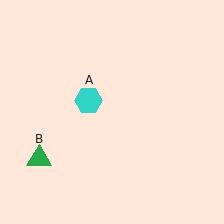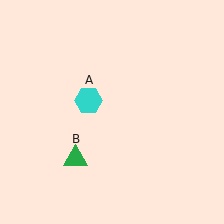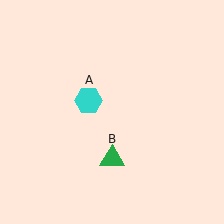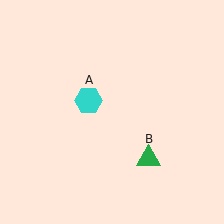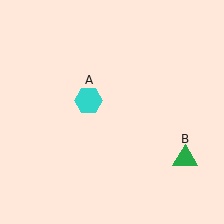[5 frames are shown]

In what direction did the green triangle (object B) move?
The green triangle (object B) moved right.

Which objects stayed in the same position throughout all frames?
Cyan hexagon (object A) remained stationary.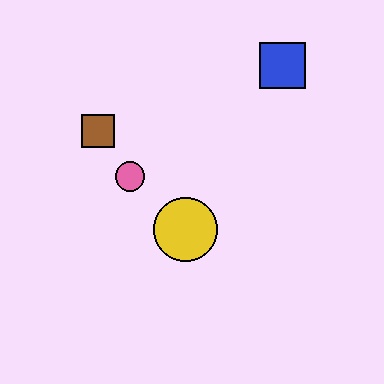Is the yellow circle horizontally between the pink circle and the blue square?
Yes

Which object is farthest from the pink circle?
The blue square is farthest from the pink circle.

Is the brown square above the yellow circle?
Yes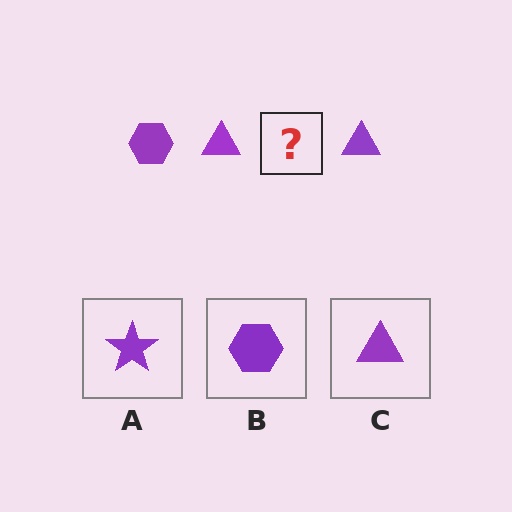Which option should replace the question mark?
Option B.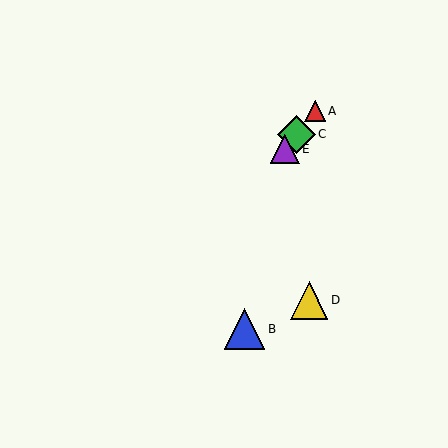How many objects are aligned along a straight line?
3 objects (A, C, E) are aligned along a straight line.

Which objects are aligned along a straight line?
Objects A, C, E are aligned along a straight line.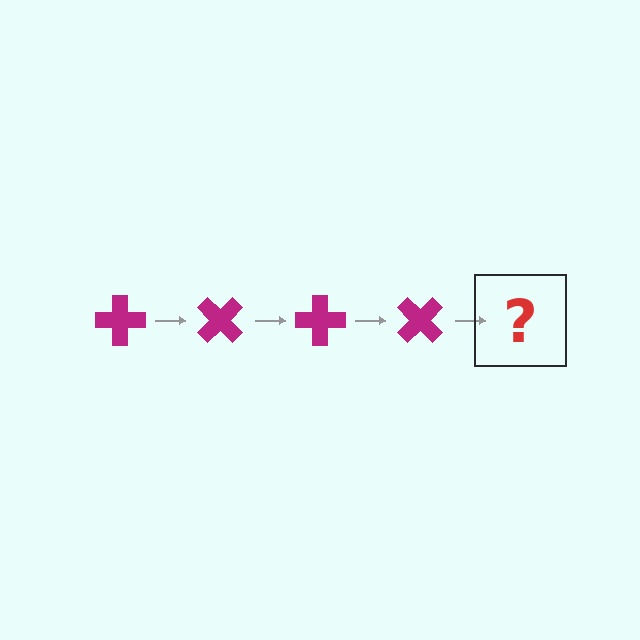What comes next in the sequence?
The next element should be a magenta cross rotated 180 degrees.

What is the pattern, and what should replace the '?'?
The pattern is that the cross rotates 45 degrees each step. The '?' should be a magenta cross rotated 180 degrees.